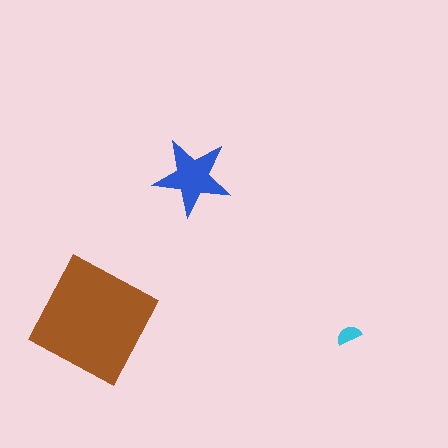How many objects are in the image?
There are 3 objects in the image.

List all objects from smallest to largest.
The cyan semicircle, the blue star, the brown square.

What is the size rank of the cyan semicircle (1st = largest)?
3rd.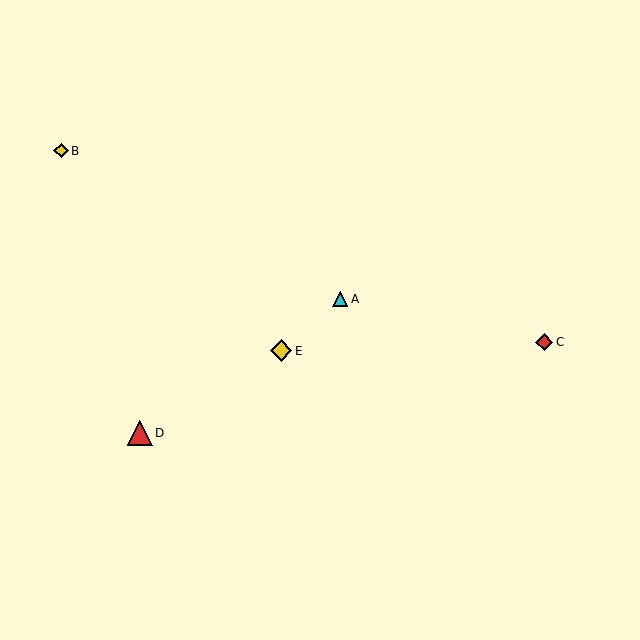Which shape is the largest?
The red triangle (labeled D) is the largest.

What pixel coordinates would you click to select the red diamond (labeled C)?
Click at (544, 342) to select the red diamond C.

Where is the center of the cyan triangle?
The center of the cyan triangle is at (340, 299).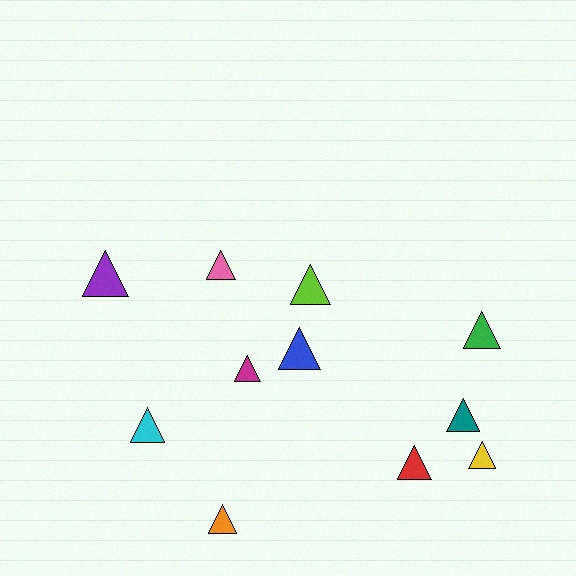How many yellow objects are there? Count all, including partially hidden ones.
There is 1 yellow object.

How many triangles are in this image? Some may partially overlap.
There are 11 triangles.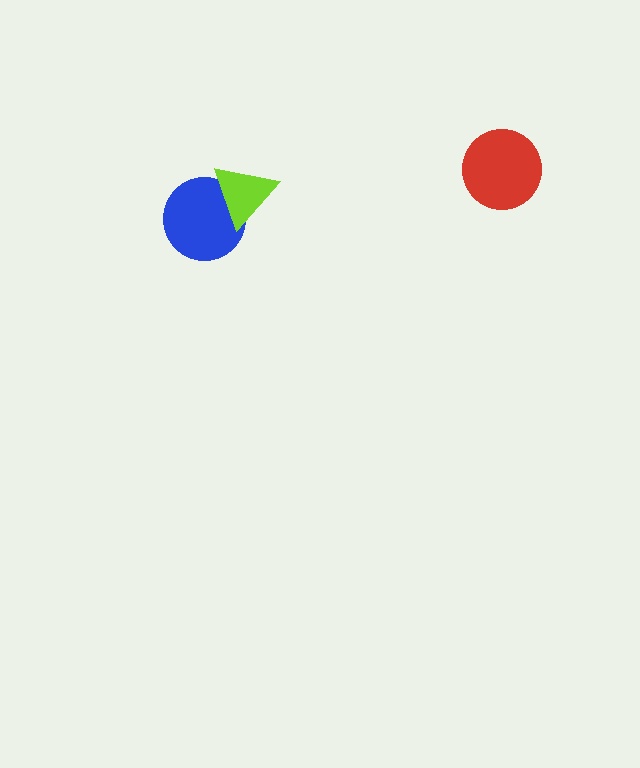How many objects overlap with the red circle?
0 objects overlap with the red circle.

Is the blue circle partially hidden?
Yes, it is partially covered by another shape.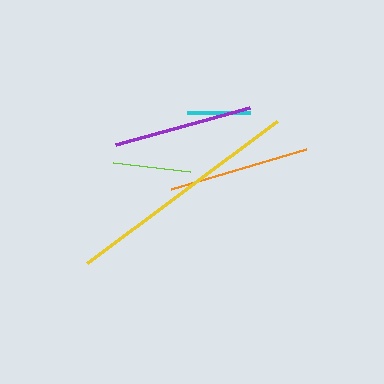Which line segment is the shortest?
The cyan line is the shortest at approximately 63 pixels.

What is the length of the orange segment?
The orange segment is approximately 140 pixels long.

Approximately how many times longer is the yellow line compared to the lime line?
The yellow line is approximately 3.1 times the length of the lime line.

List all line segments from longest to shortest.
From longest to shortest: yellow, orange, purple, lime, cyan.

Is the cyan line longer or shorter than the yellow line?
The yellow line is longer than the cyan line.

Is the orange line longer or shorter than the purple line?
The orange line is longer than the purple line.